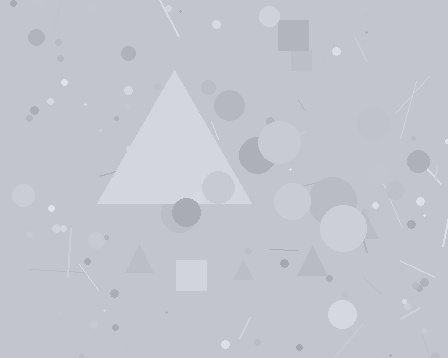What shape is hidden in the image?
A triangle is hidden in the image.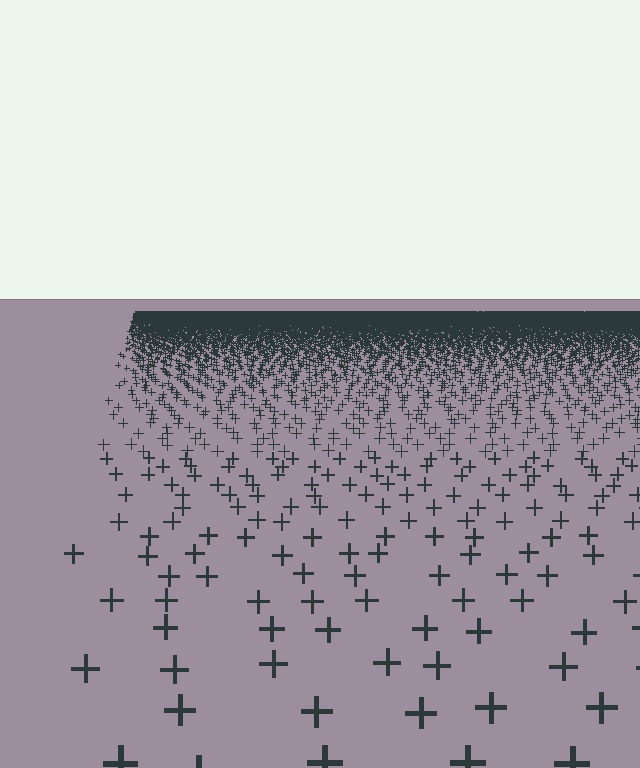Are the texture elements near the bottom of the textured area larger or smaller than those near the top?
Larger. Near the bottom, elements are closer to the viewer and appear at a bigger on-screen size.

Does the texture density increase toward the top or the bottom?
Density increases toward the top.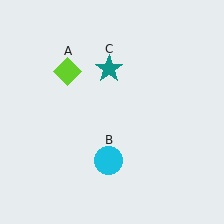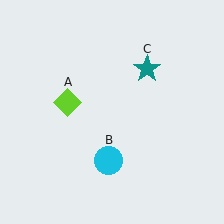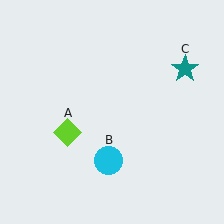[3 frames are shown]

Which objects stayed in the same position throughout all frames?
Cyan circle (object B) remained stationary.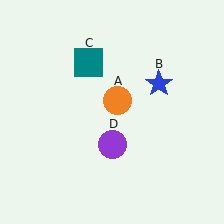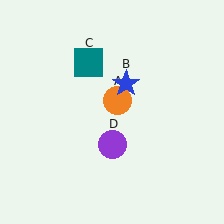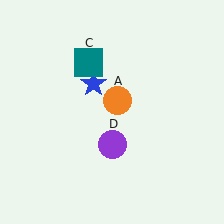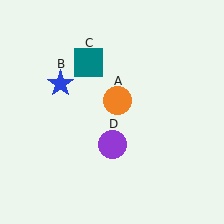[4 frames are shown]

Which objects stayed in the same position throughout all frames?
Orange circle (object A) and teal square (object C) and purple circle (object D) remained stationary.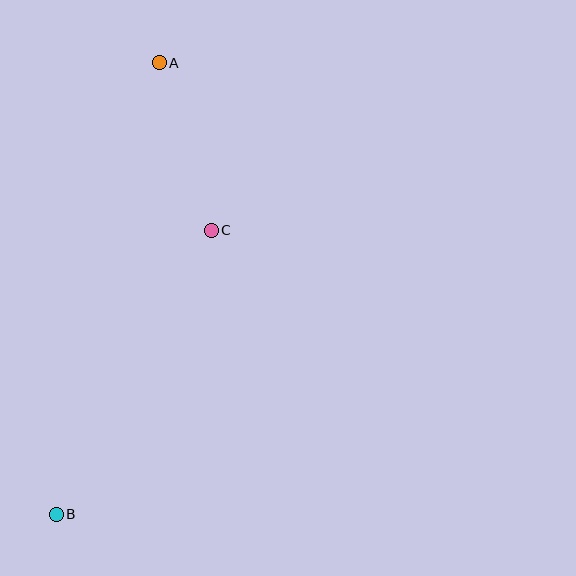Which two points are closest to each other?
Points A and C are closest to each other.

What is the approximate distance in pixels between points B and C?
The distance between B and C is approximately 323 pixels.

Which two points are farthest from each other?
Points A and B are farthest from each other.